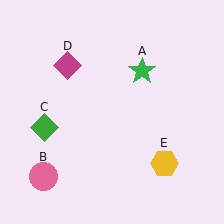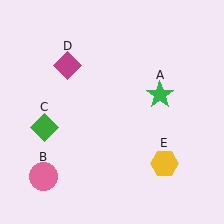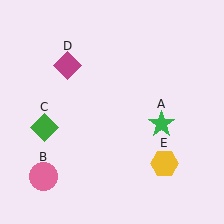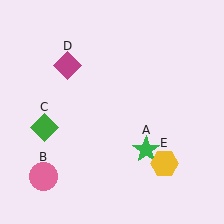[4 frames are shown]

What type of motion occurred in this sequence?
The green star (object A) rotated clockwise around the center of the scene.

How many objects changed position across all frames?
1 object changed position: green star (object A).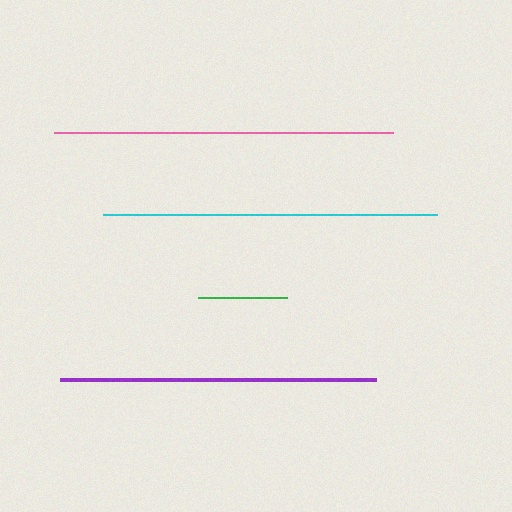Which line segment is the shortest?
The green line is the shortest at approximately 89 pixels.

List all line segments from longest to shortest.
From longest to shortest: pink, cyan, purple, green.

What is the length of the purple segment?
The purple segment is approximately 316 pixels long.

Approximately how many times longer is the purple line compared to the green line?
The purple line is approximately 3.5 times the length of the green line.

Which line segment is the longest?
The pink line is the longest at approximately 339 pixels.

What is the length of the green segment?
The green segment is approximately 89 pixels long.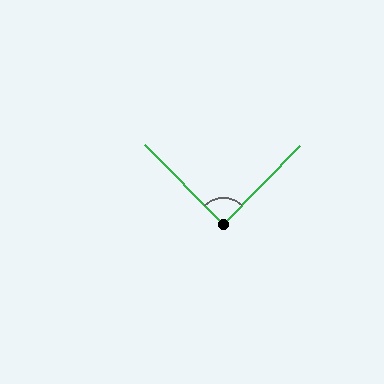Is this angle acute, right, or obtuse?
It is approximately a right angle.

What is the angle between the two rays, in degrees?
Approximately 89 degrees.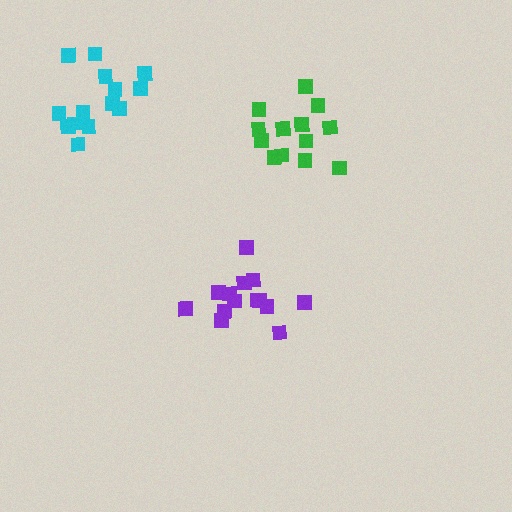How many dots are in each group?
Group 1: 14 dots, Group 2: 14 dots, Group 3: 13 dots (41 total).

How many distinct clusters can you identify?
There are 3 distinct clusters.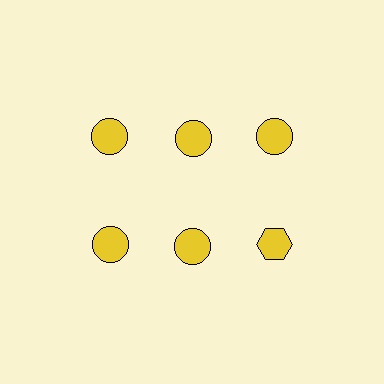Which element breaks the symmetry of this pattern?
The yellow hexagon in the second row, center column breaks the symmetry. All other shapes are yellow circles.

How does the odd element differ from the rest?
It has a different shape: hexagon instead of circle.